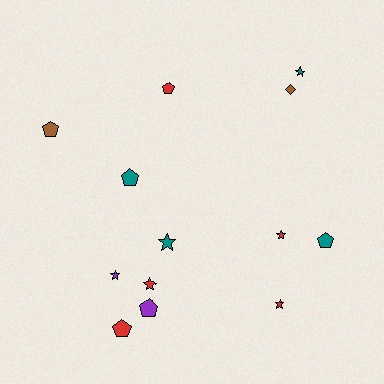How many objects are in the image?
There are 13 objects.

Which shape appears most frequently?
Pentagon, with 6 objects.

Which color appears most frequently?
Red, with 5 objects.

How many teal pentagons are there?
There are 2 teal pentagons.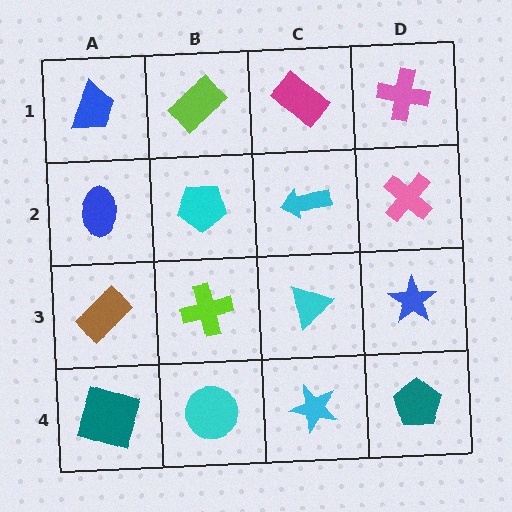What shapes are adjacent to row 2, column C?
A magenta rectangle (row 1, column C), a cyan triangle (row 3, column C), a cyan pentagon (row 2, column B), a pink cross (row 2, column D).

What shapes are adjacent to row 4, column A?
A brown rectangle (row 3, column A), a cyan circle (row 4, column B).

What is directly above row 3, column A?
A blue ellipse.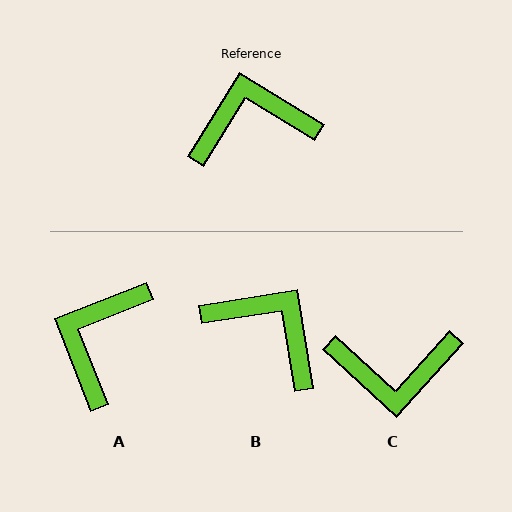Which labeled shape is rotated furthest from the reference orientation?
C, about 169 degrees away.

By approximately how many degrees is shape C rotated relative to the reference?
Approximately 169 degrees counter-clockwise.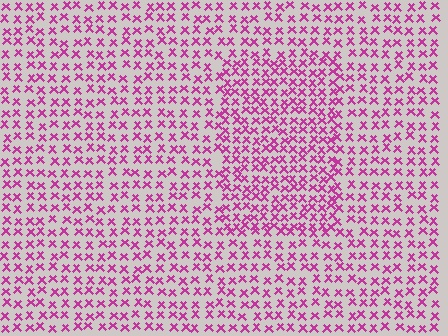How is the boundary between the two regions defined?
The boundary is defined by a change in element density (approximately 1.5x ratio). All elements are the same color, size, and shape.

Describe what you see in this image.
The image contains small magenta elements arranged at two different densities. A rectangle-shaped region is visible where the elements are more densely packed than the surrounding area.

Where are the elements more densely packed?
The elements are more densely packed inside the rectangle boundary.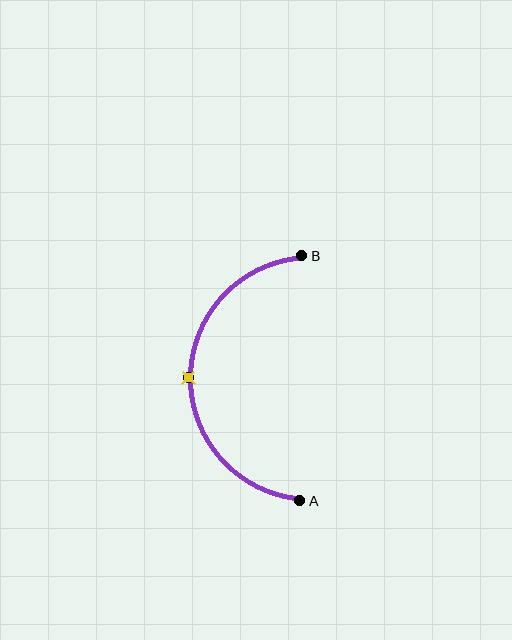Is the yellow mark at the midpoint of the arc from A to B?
Yes. The yellow mark lies on the arc at equal arc-length from both A and B — it is the arc midpoint.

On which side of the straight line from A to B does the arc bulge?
The arc bulges to the left of the straight line connecting A and B.